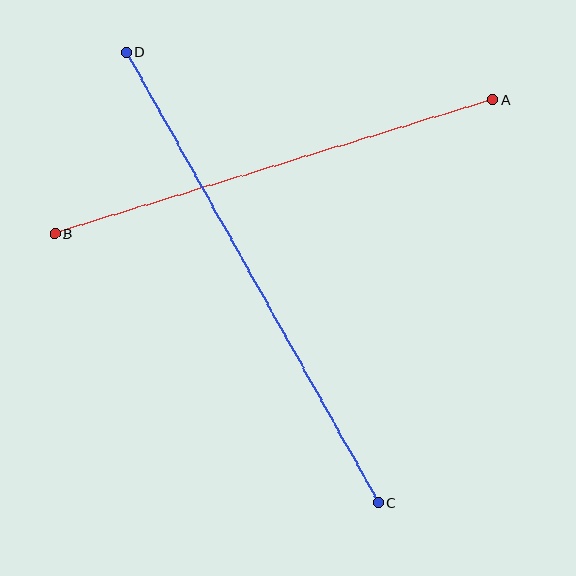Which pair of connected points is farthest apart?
Points C and D are farthest apart.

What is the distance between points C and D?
The distance is approximately 516 pixels.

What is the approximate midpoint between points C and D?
The midpoint is at approximately (253, 277) pixels.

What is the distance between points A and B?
The distance is approximately 458 pixels.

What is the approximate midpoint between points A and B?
The midpoint is at approximately (274, 167) pixels.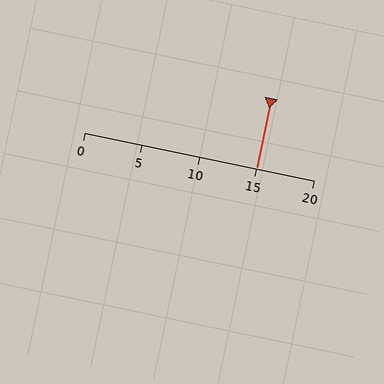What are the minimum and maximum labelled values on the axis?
The axis runs from 0 to 20.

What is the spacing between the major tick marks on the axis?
The major ticks are spaced 5 apart.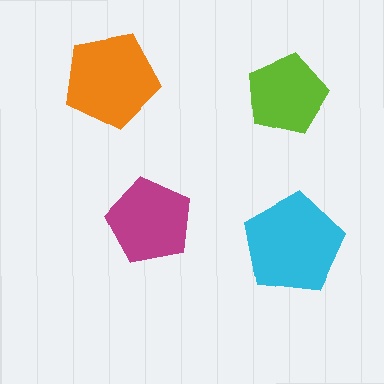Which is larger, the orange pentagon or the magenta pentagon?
The orange one.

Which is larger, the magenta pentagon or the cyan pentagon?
The cyan one.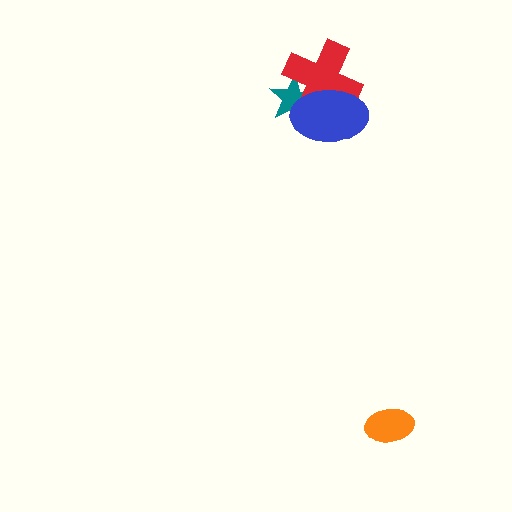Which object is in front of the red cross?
The blue ellipse is in front of the red cross.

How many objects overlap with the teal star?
2 objects overlap with the teal star.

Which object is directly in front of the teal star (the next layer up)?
The red cross is directly in front of the teal star.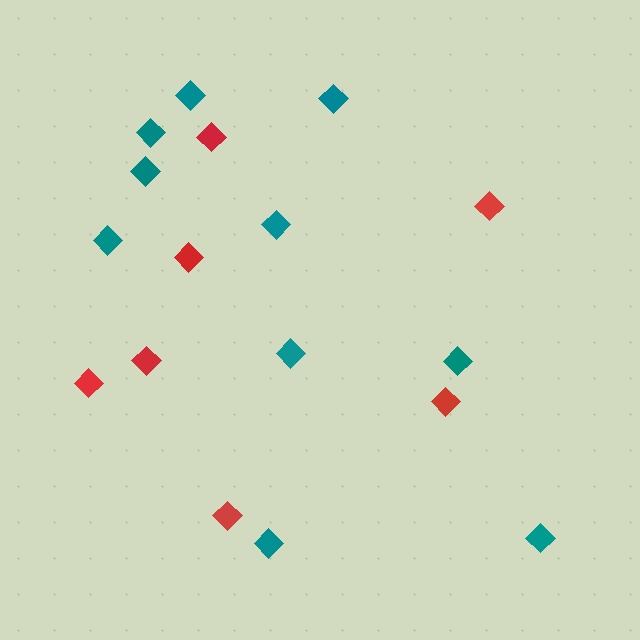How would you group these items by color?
There are 2 groups: one group of red diamonds (7) and one group of teal diamonds (10).